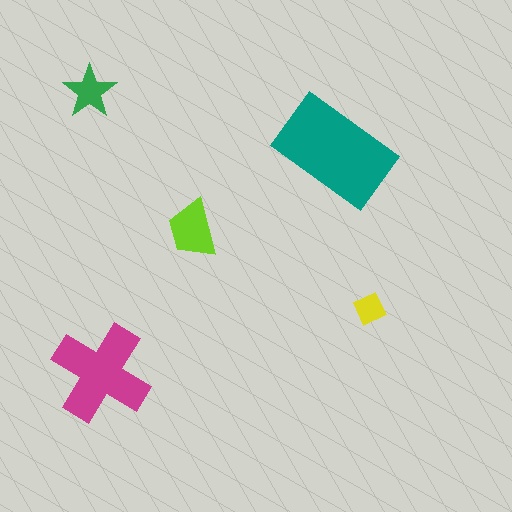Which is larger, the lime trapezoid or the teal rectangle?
The teal rectangle.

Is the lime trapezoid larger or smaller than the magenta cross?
Smaller.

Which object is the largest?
The teal rectangle.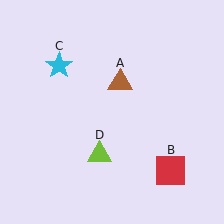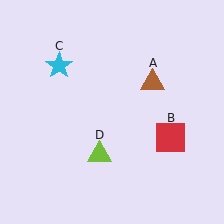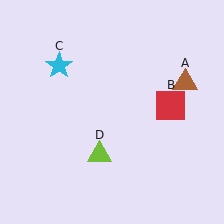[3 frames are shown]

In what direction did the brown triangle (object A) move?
The brown triangle (object A) moved right.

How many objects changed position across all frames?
2 objects changed position: brown triangle (object A), red square (object B).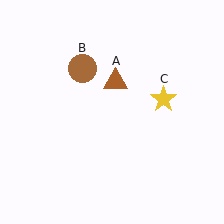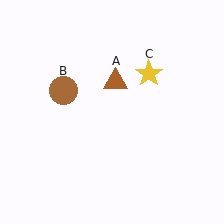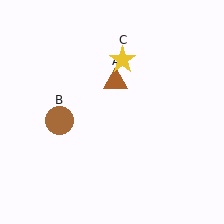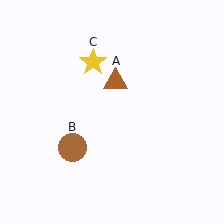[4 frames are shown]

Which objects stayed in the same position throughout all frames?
Brown triangle (object A) remained stationary.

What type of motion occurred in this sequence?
The brown circle (object B), yellow star (object C) rotated counterclockwise around the center of the scene.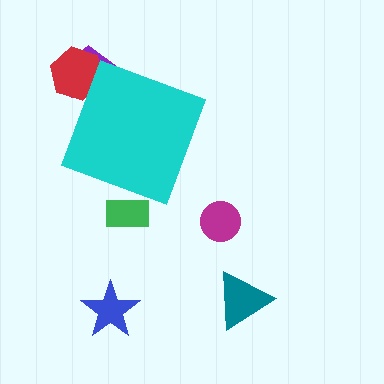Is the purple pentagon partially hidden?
Yes, the purple pentagon is partially hidden behind the cyan diamond.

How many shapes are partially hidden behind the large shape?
3 shapes are partially hidden.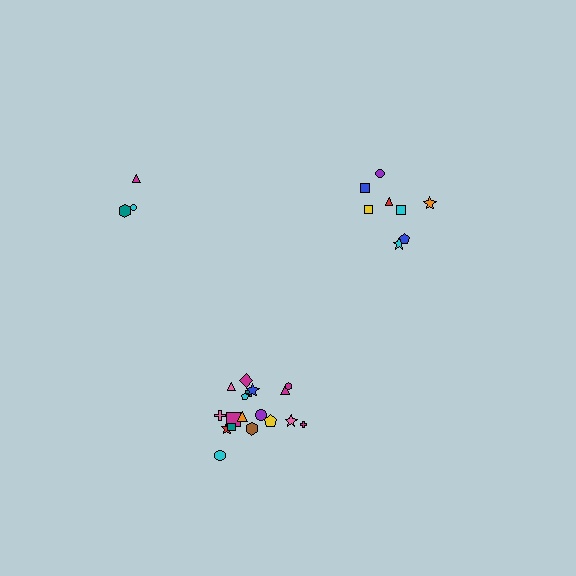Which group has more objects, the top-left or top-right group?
The top-right group.